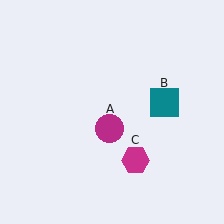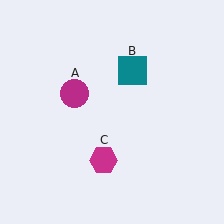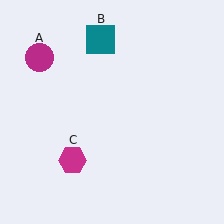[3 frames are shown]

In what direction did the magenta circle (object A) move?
The magenta circle (object A) moved up and to the left.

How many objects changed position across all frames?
3 objects changed position: magenta circle (object A), teal square (object B), magenta hexagon (object C).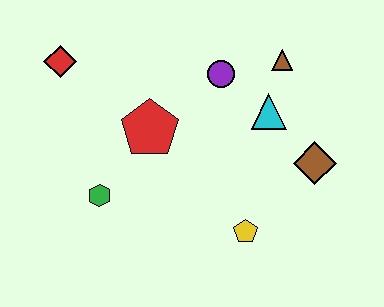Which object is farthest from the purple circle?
The green hexagon is farthest from the purple circle.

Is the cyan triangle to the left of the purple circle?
No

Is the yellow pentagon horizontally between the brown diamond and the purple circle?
Yes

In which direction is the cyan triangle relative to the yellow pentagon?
The cyan triangle is above the yellow pentagon.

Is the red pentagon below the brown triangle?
Yes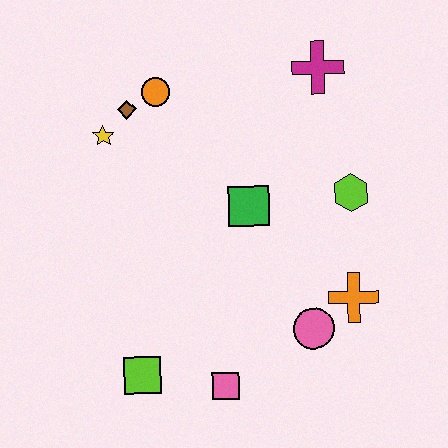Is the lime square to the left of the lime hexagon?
Yes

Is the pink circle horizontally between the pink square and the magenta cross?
Yes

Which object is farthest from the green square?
The lime square is farthest from the green square.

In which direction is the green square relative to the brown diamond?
The green square is to the right of the brown diamond.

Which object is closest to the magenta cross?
The lime hexagon is closest to the magenta cross.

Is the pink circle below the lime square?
No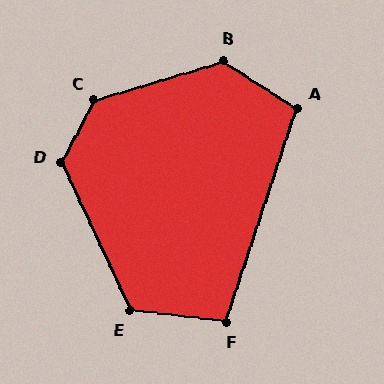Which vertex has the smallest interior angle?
F, at approximately 102 degrees.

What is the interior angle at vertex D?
Approximately 127 degrees (obtuse).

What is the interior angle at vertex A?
Approximately 104 degrees (obtuse).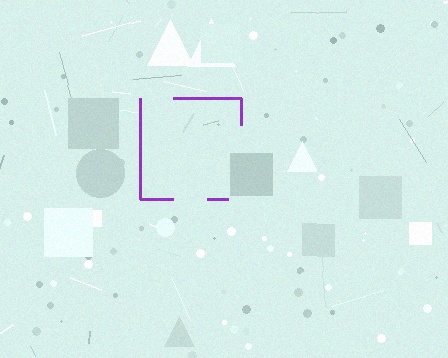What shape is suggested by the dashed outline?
The dashed outline suggests a square.